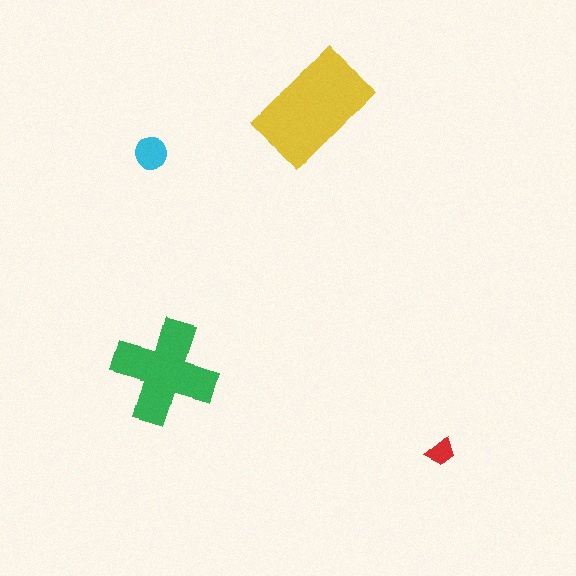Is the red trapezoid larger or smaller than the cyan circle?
Smaller.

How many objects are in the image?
There are 4 objects in the image.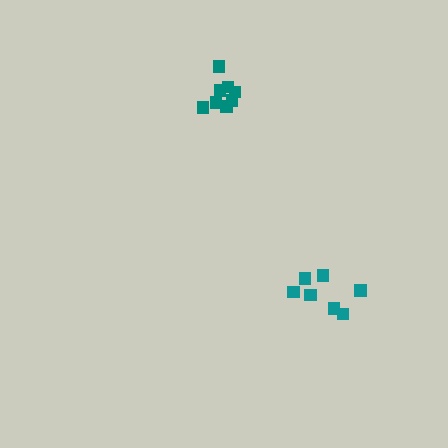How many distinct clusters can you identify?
There are 2 distinct clusters.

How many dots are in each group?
Group 1: 8 dots, Group 2: 7 dots (15 total).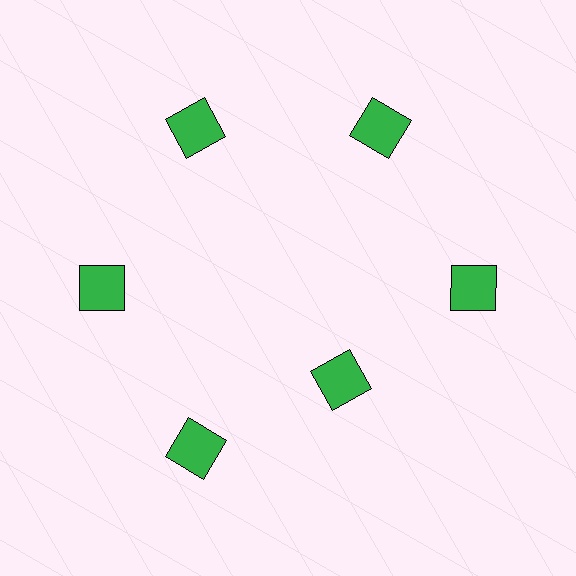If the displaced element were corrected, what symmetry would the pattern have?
It would have 6-fold rotational symmetry — the pattern would map onto itself every 60 degrees.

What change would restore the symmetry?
The symmetry would be restored by moving it outward, back onto the ring so that all 6 squares sit at equal angles and equal distance from the center.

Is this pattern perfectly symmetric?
No. The 6 green squares are arranged in a ring, but one element near the 5 o'clock position is pulled inward toward the center, breaking the 6-fold rotational symmetry.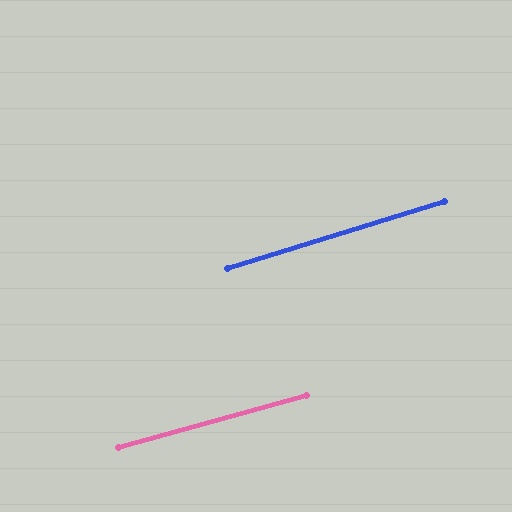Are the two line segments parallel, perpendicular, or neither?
Parallel — their directions differ by only 1.6°.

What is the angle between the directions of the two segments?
Approximately 2 degrees.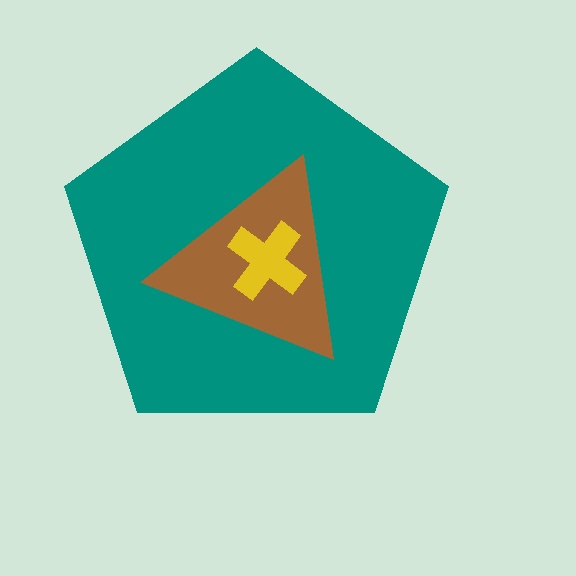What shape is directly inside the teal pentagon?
The brown triangle.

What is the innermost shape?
The yellow cross.